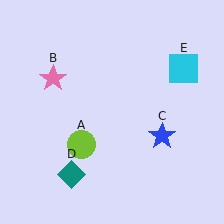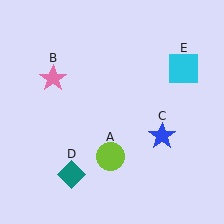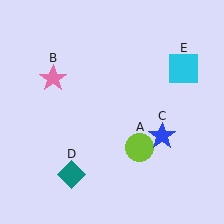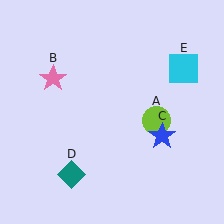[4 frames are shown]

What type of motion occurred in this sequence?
The lime circle (object A) rotated counterclockwise around the center of the scene.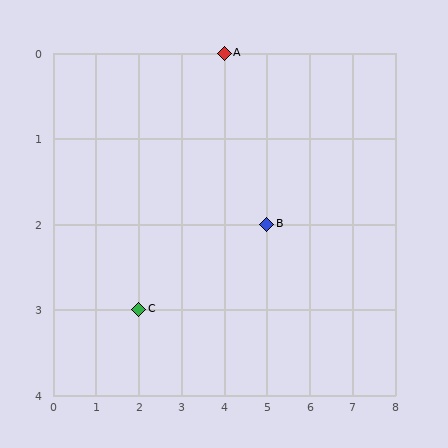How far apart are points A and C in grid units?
Points A and C are 2 columns and 3 rows apart (about 3.6 grid units diagonally).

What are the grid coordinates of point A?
Point A is at grid coordinates (4, 0).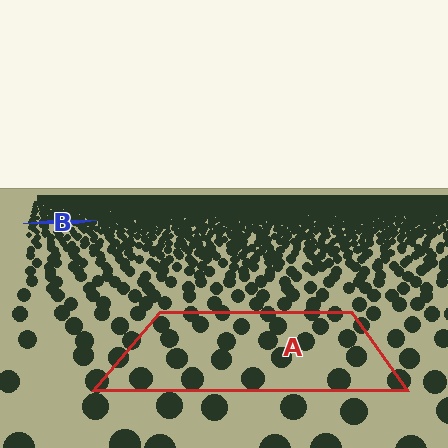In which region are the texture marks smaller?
The texture marks are smaller in region B, because it is farther away.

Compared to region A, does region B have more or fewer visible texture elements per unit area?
Region B has more texture elements per unit area — they are packed more densely because it is farther away.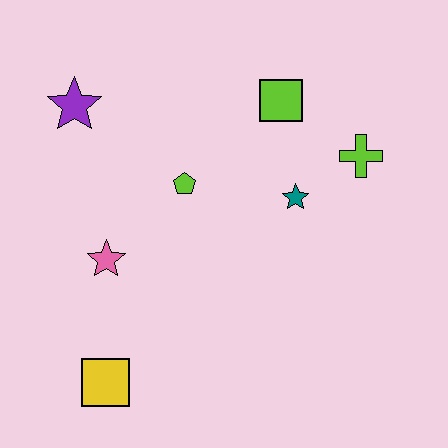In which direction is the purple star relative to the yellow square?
The purple star is above the yellow square.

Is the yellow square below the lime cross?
Yes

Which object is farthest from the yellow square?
The lime cross is farthest from the yellow square.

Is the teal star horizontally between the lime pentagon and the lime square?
No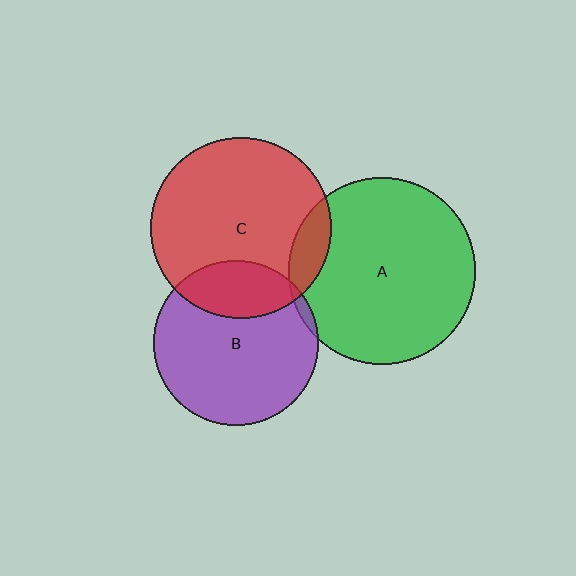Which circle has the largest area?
Circle A (green).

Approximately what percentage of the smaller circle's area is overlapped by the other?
Approximately 10%.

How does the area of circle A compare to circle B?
Approximately 1.3 times.